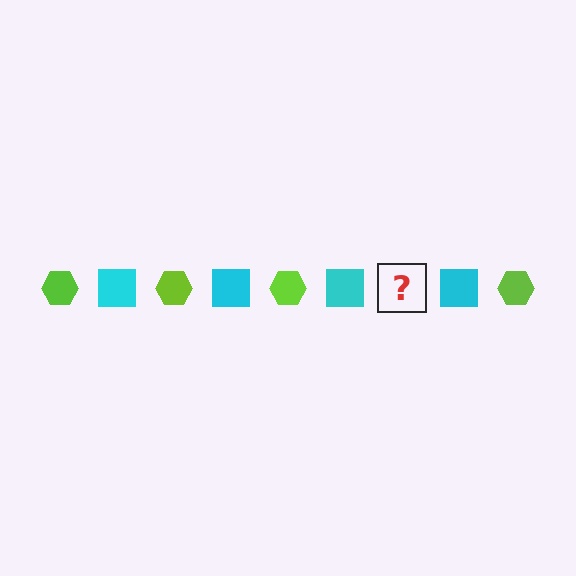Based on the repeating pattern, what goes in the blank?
The blank should be a lime hexagon.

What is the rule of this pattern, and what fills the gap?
The rule is that the pattern alternates between lime hexagon and cyan square. The gap should be filled with a lime hexagon.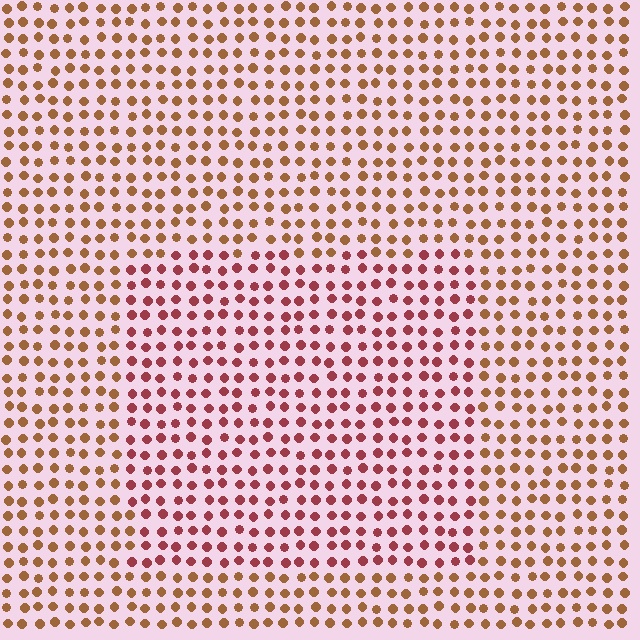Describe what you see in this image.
The image is filled with small brown elements in a uniform arrangement. A rectangle-shaped region is visible where the elements are tinted to a slightly different hue, forming a subtle color boundary.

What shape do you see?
I see a rectangle.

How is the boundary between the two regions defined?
The boundary is defined purely by a slight shift in hue (about 36 degrees). Spacing, size, and orientation are identical on both sides.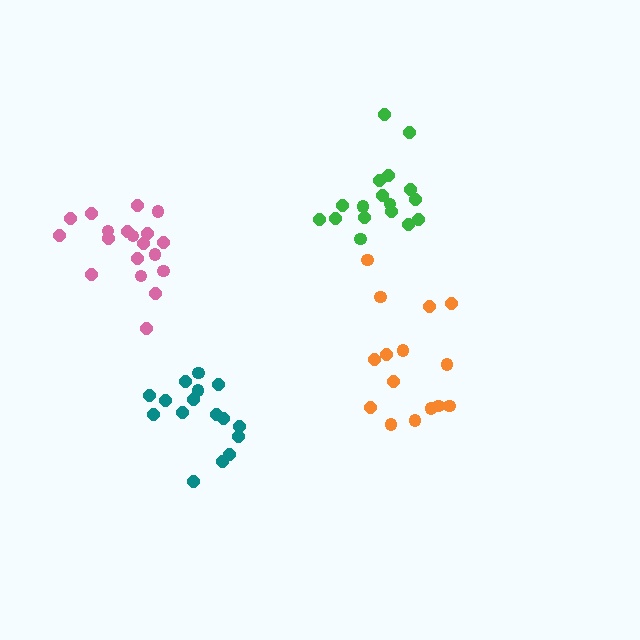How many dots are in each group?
Group 1: 16 dots, Group 2: 17 dots, Group 3: 15 dots, Group 4: 19 dots (67 total).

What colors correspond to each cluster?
The clusters are colored: teal, green, orange, pink.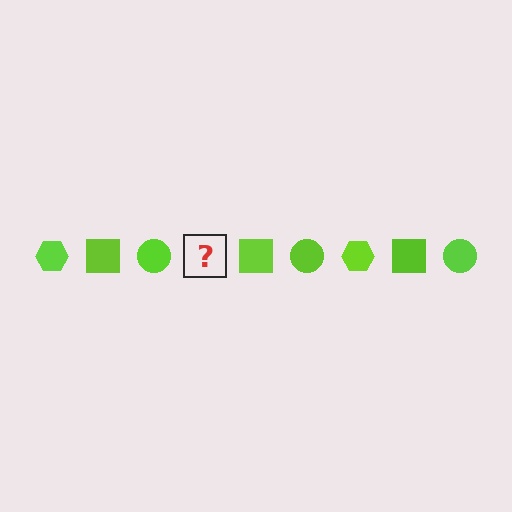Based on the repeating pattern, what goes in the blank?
The blank should be a lime hexagon.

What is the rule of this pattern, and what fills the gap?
The rule is that the pattern cycles through hexagon, square, circle shapes in lime. The gap should be filled with a lime hexagon.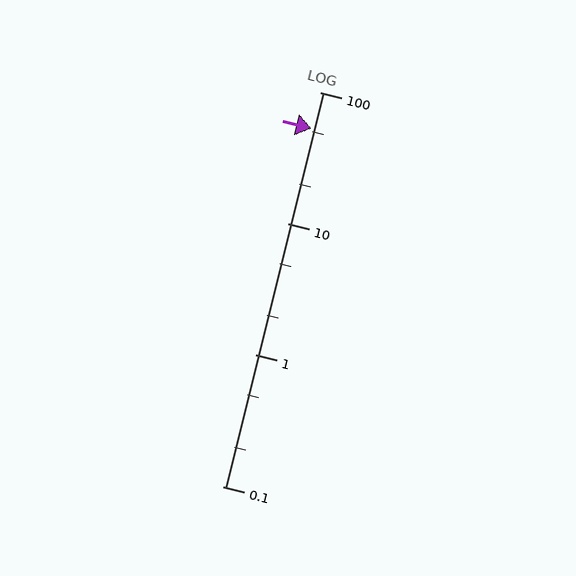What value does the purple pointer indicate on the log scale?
The pointer indicates approximately 53.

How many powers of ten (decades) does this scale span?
The scale spans 3 decades, from 0.1 to 100.